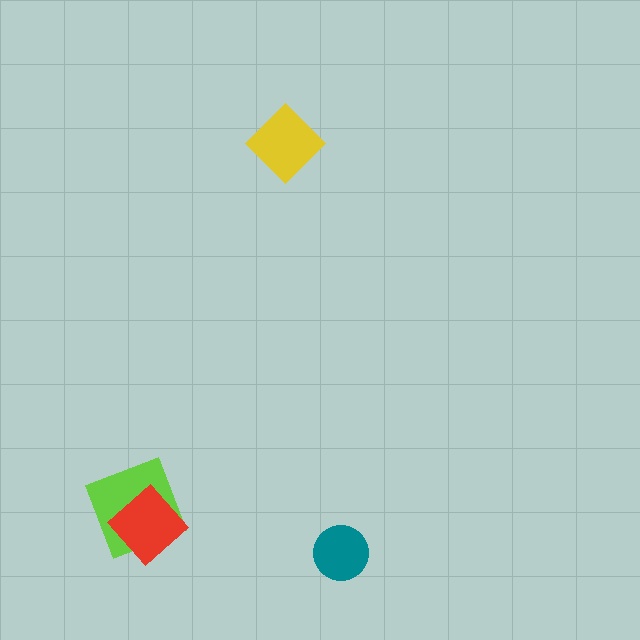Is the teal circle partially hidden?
No, no other shape covers it.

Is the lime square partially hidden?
Yes, it is partially covered by another shape.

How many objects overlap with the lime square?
1 object overlaps with the lime square.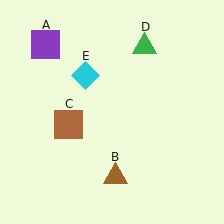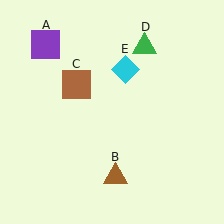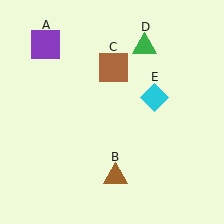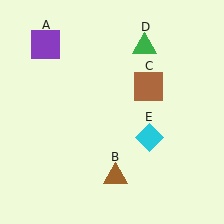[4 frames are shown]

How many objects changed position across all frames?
2 objects changed position: brown square (object C), cyan diamond (object E).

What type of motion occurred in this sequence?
The brown square (object C), cyan diamond (object E) rotated clockwise around the center of the scene.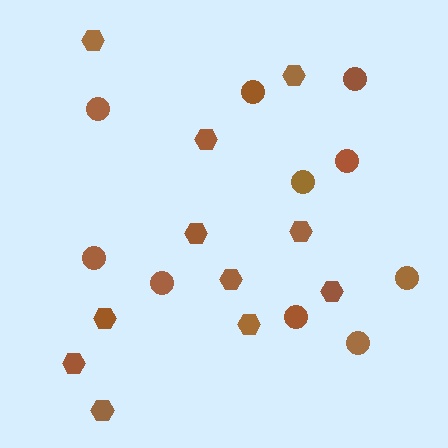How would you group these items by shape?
There are 2 groups: one group of hexagons (11) and one group of circles (10).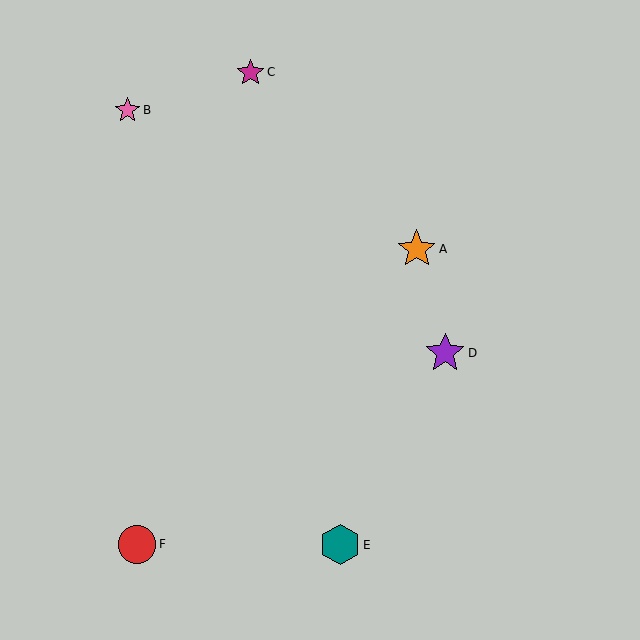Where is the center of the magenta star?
The center of the magenta star is at (250, 72).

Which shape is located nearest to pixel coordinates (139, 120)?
The pink star (labeled B) at (128, 110) is nearest to that location.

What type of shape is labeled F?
Shape F is a red circle.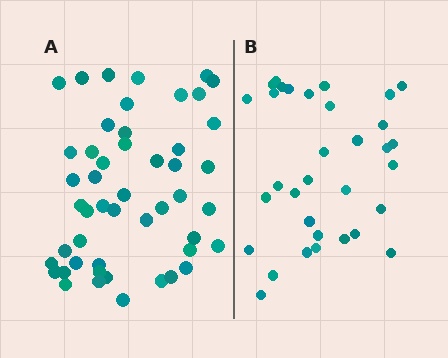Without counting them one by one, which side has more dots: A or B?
Region A (the left region) has more dots.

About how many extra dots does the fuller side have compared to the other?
Region A has approximately 15 more dots than region B.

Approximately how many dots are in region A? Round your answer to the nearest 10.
About 50 dots. (The exact count is 49, which rounds to 50.)